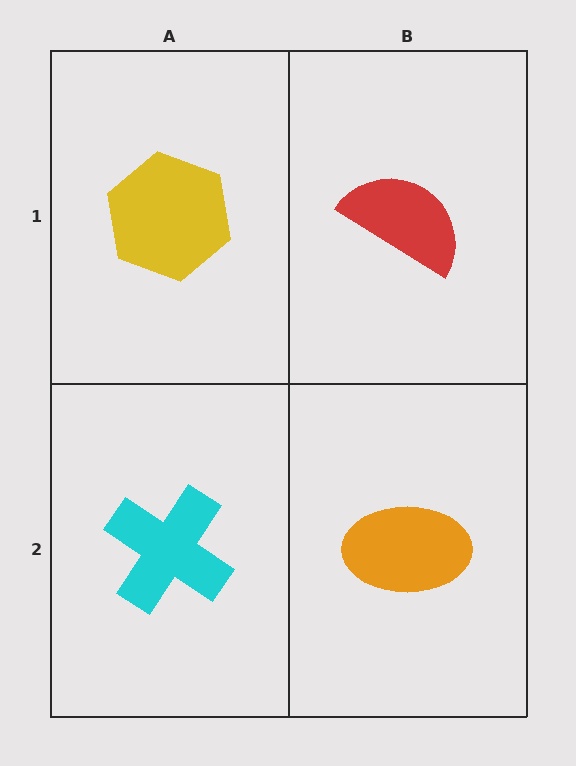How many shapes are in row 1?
2 shapes.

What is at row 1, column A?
A yellow hexagon.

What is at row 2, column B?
An orange ellipse.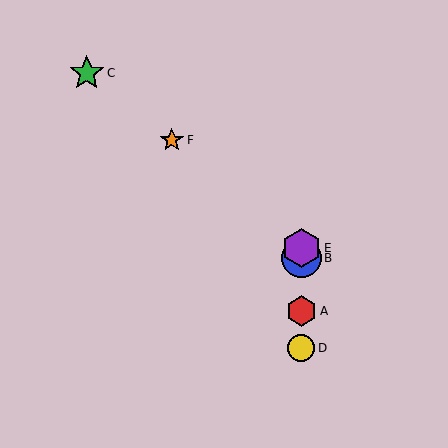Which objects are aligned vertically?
Objects A, B, D, E are aligned vertically.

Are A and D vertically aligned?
Yes, both are at x≈301.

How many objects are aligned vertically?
4 objects (A, B, D, E) are aligned vertically.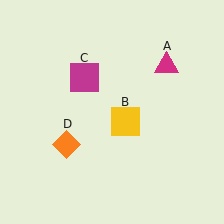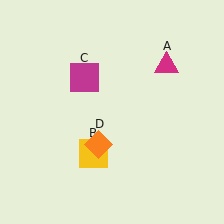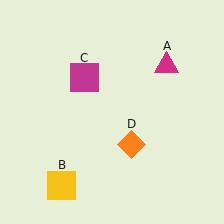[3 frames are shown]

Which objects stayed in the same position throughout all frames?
Magenta triangle (object A) and magenta square (object C) remained stationary.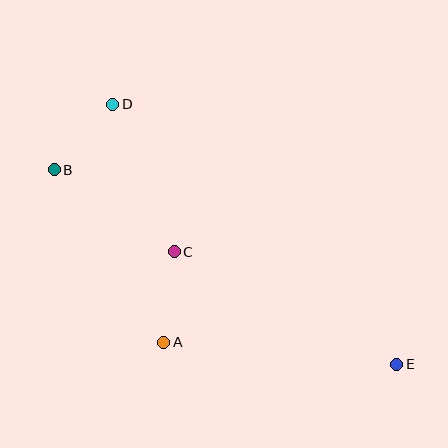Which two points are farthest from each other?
Points B and E are farthest from each other.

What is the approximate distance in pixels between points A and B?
The distance between A and B is approximately 204 pixels.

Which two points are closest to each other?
Points B and D are closest to each other.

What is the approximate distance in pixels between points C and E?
The distance between C and E is approximately 249 pixels.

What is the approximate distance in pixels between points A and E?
The distance between A and E is approximately 234 pixels.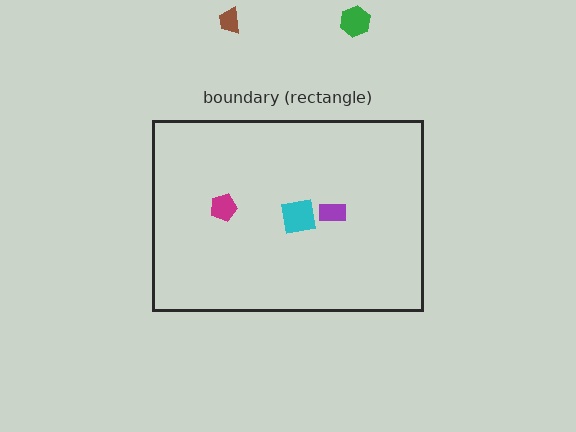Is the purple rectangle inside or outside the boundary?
Inside.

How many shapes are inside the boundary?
3 inside, 2 outside.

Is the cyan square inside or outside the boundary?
Inside.